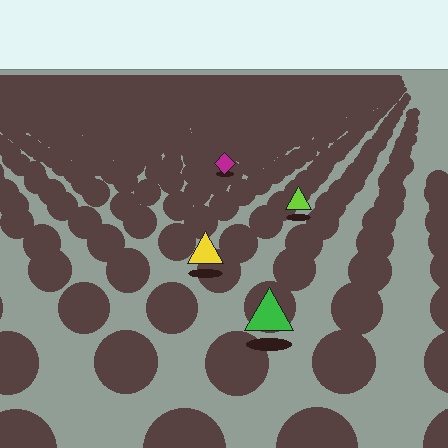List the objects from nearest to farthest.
From nearest to farthest: the green triangle, the yellow triangle, the lime triangle, the magenta diamond.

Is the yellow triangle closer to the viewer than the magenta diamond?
Yes. The yellow triangle is closer — you can tell from the texture gradient: the ground texture is coarser near it.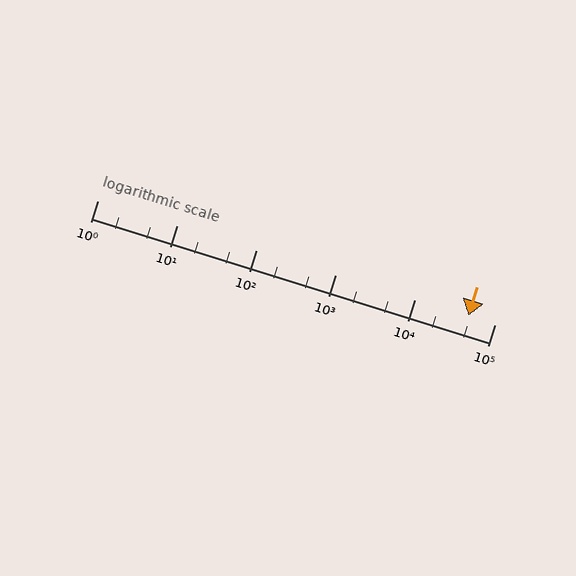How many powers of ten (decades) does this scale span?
The scale spans 5 decades, from 1 to 100000.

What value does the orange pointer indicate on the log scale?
The pointer indicates approximately 47000.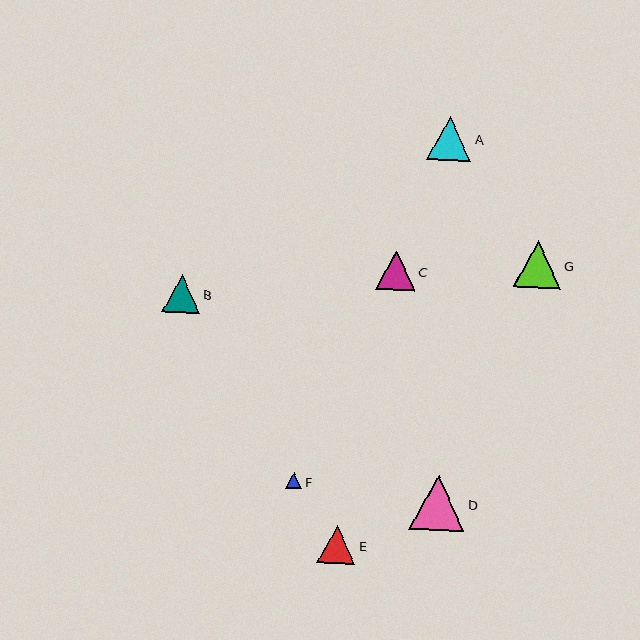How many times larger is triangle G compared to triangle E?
Triangle G is approximately 1.2 times the size of triangle E.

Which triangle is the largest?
Triangle D is the largest with a size of approximately 55 pixels.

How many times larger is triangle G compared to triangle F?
Triangle G is approximately 2.9 times the size of triangle F.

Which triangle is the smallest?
Triangle F is the smallest with a size of approximately 16 pixels.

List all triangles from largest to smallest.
From largest to smallest: D, G, A, C, B, E, F.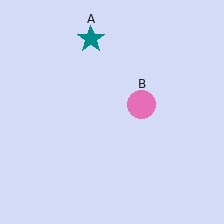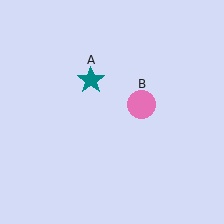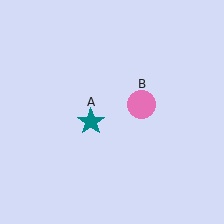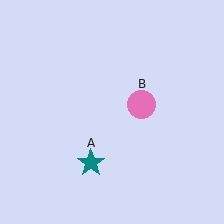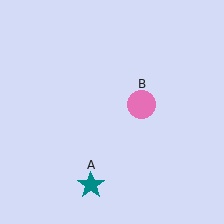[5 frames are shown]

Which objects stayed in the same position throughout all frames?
Pink circle (object B) remained stationary.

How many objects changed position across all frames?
1 object changed position: teal star (object A).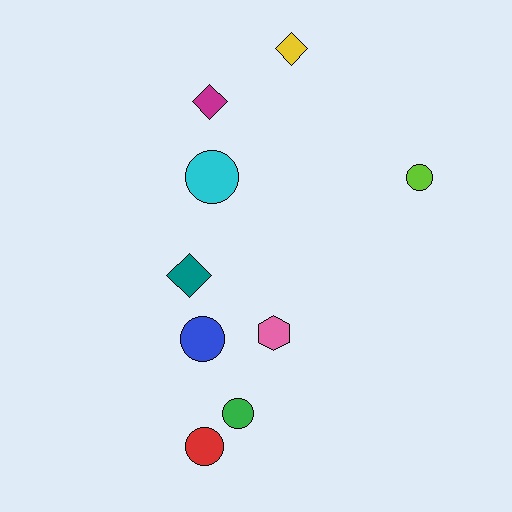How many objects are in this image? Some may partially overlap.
There are 9 objects.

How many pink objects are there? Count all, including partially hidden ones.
There is 1 pink object.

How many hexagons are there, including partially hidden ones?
There is 1 hexagon.